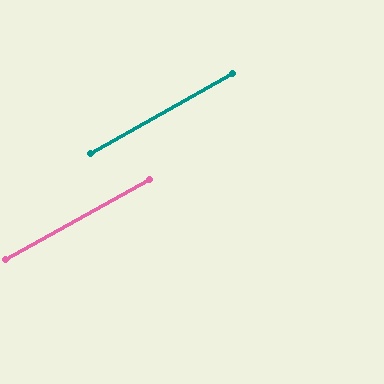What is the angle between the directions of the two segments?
Approximately 0 degrees.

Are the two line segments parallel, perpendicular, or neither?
Parallel — their directions differ by only 0.3°.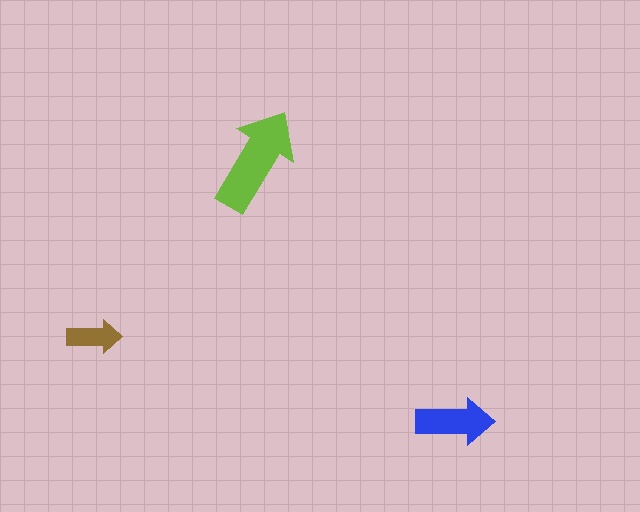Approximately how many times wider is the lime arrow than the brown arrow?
About 2 times wider.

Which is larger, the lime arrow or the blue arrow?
The lime one.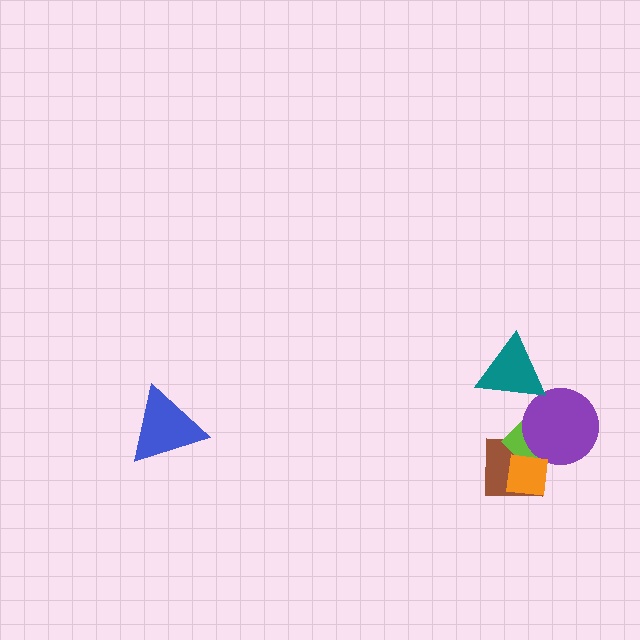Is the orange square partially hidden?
No, no other shape covers it.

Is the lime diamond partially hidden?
Yes, it is partially covered by another shape.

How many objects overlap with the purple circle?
2 objects overlap with the purple circle.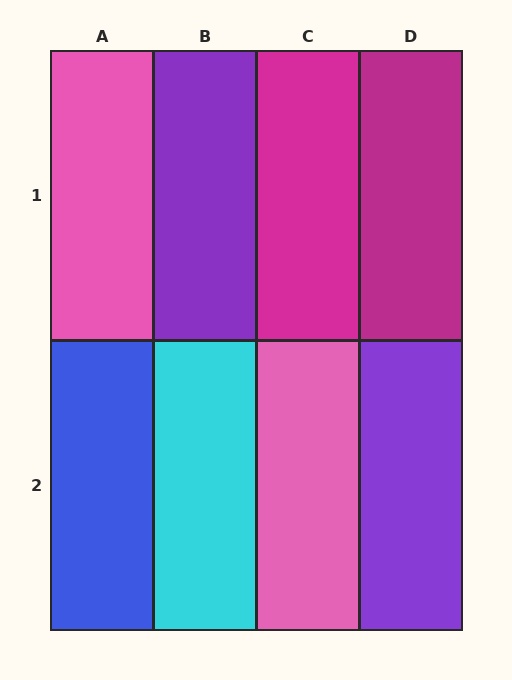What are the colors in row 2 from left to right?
Blue, cyan, pink, purple.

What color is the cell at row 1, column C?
Magenta.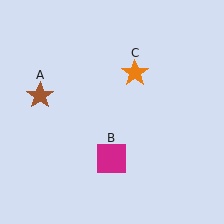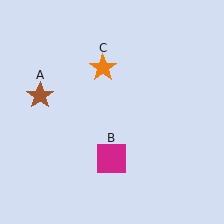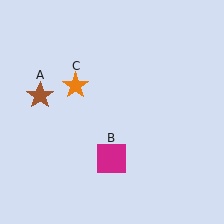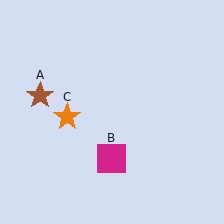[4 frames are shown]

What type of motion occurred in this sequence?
The orange star (object C) rotated counterclockwise around the center of the scene.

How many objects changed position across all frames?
1 object changed position: orange star (object C).